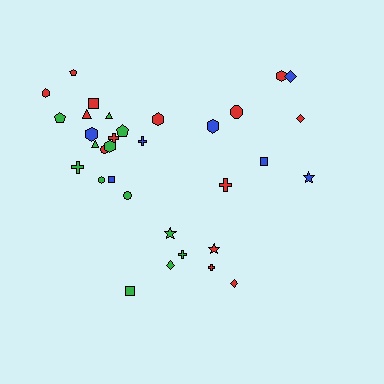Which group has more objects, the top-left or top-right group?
The top-left group.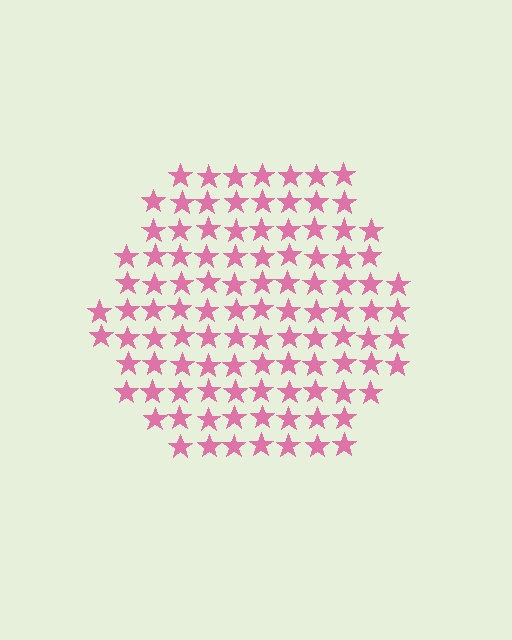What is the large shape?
The large shape is a hexagon.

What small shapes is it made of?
It is made of small stars.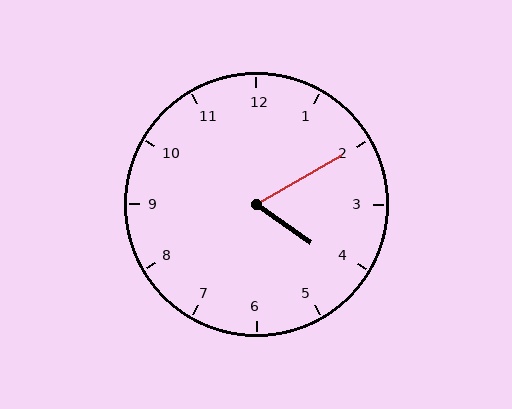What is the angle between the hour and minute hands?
Approximately 65 degrees.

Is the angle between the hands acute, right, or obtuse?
It is acute.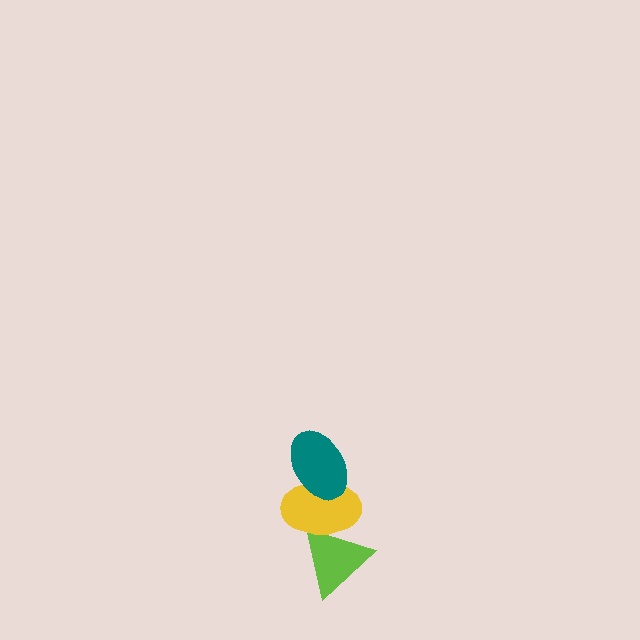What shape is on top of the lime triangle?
The yellow ellipse is on top of the lime triangle.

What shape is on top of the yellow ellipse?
The teal ellipse is on top of the yellow ellipse.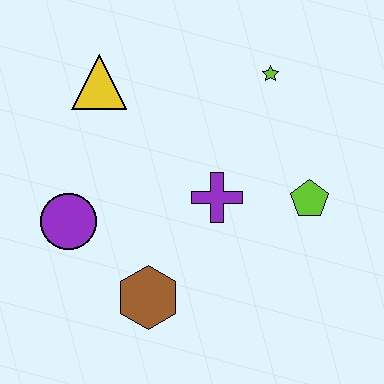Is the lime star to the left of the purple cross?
No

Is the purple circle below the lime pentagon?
Yes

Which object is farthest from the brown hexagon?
The lime star is farthest from the brown hexagon.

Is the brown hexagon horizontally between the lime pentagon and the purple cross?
No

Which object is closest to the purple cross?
The lime pentagon is closest to the purple cross.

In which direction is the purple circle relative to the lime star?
The purple circle is to the left of the lime star.